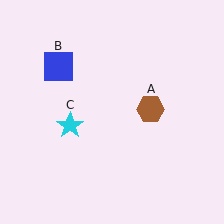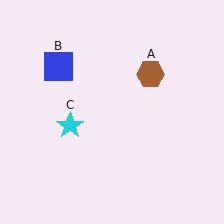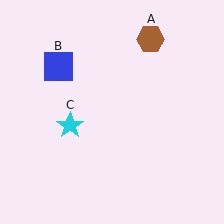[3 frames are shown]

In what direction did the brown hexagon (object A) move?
The brown hexagon (object A) moved up.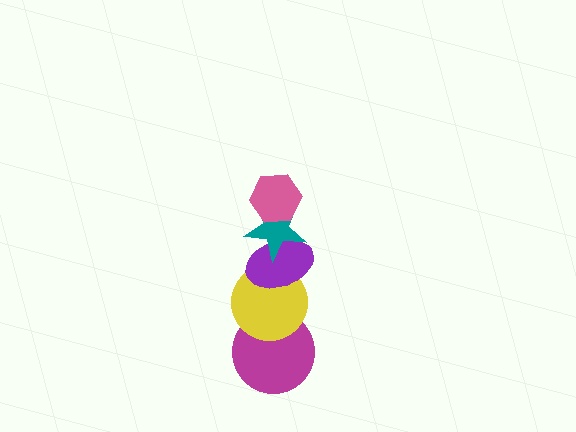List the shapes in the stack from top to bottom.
From top to bottom: the pink hexagon, the teal star, the purple ellipse, the yellow circle, the magenta circle.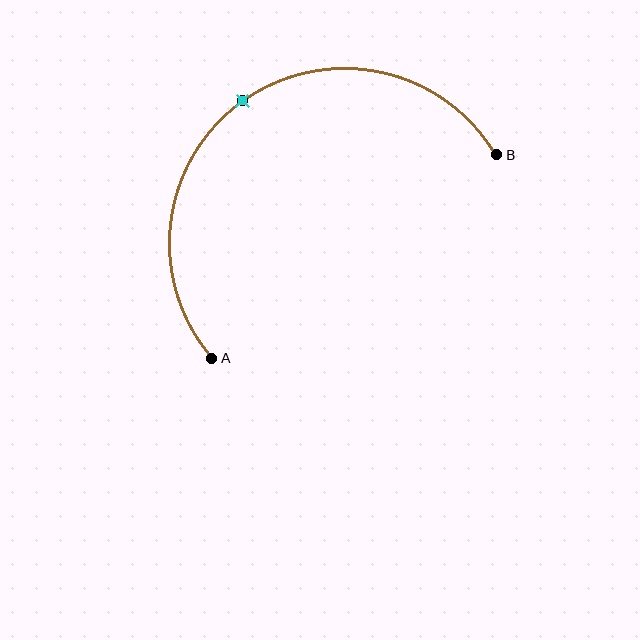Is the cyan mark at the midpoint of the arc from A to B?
Yes. The cyan mark lies on the arc at equal arc-length from both A and B — it is the arc midpoint.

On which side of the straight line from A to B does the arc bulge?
The arc bulges above and to the left of the straight line connecting A and B.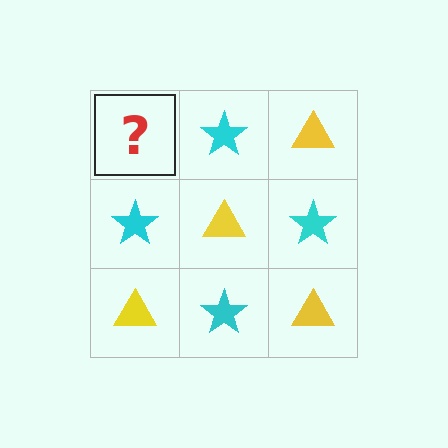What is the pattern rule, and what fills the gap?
The rule is that it alternates yellow triangle and cyan star in a checkerboard pattern. The gap should be filled with a yellow triangle.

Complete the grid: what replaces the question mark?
The question mark should be replaced with a yellow triangle.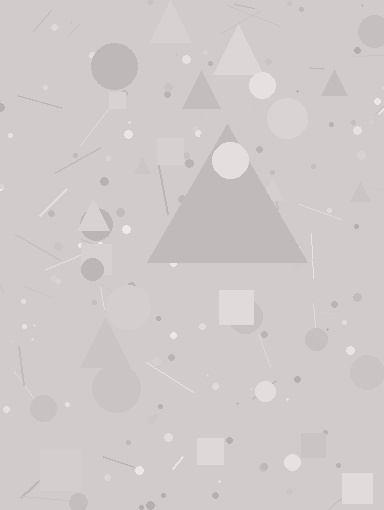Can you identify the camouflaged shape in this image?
The camouflaged shape is a triangle.